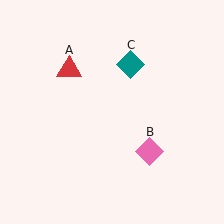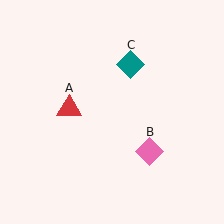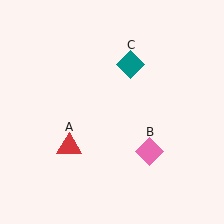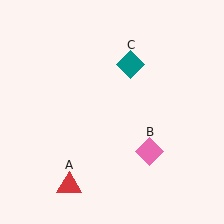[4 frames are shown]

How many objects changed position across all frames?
1 object changed position: red triangle (object A).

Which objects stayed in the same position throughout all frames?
Pink diamond (object B) and teal diamond (object C) remained stationary.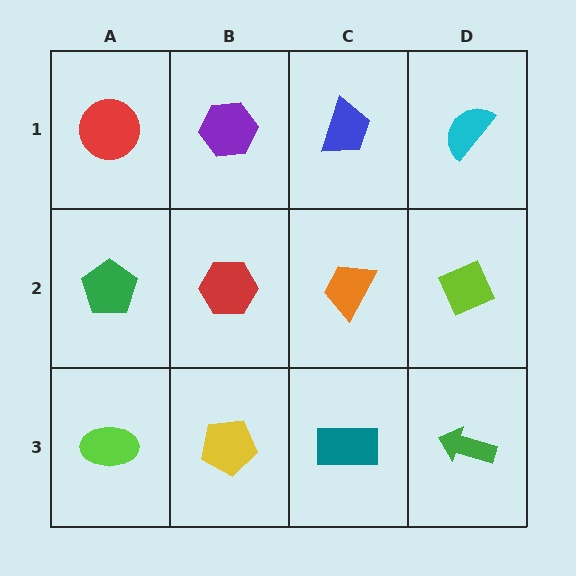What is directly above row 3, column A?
A green pentagon.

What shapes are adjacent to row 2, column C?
A blue trapezoid (row 1, column C), a teal rectangle (row 3, column C), a red hexagon (row 2, column B), a lime diamond (row 2, column D).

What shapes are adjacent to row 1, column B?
A red hexagon (row 2, column B), a red circle (row 1, column A), a blue trapezoid (row 1, column C).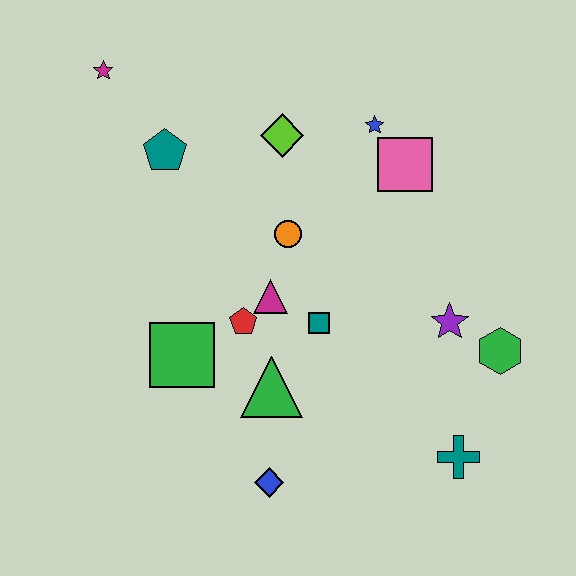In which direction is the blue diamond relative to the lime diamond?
The blue diamond is below the lime diamond.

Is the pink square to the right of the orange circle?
Yes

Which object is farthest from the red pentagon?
The magenta star is farthest from the red pentagon.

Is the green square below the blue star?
Yes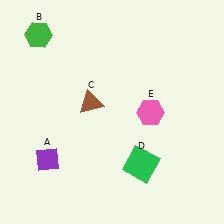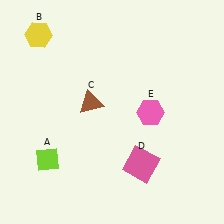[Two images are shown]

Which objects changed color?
A changed from purple to lime. B changed from green to yellow. D changed from green to pink.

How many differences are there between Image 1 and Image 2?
There are 3 differences between the two images.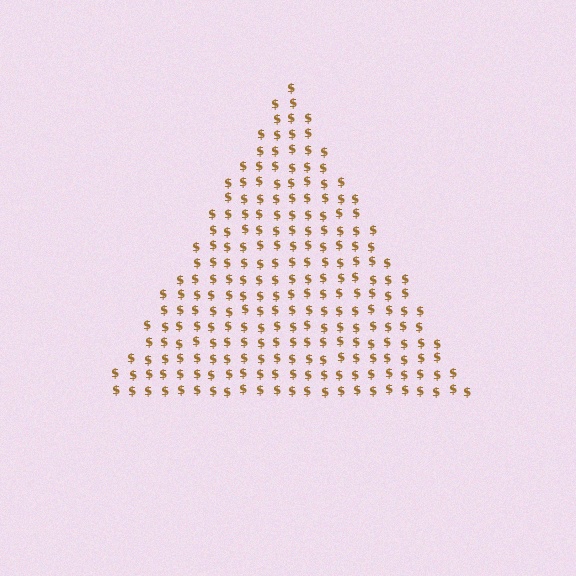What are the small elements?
The small elements are dollar signs.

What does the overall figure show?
The overall figure shows a triangle.